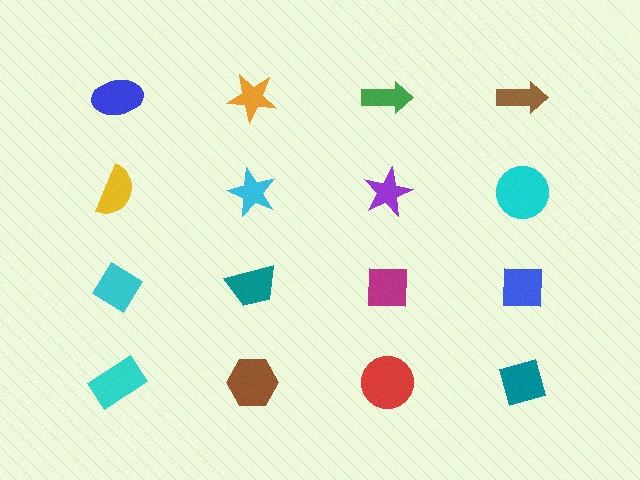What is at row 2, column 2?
A cyan star.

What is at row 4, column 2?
A brown hexagon.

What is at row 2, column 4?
A cyan circle.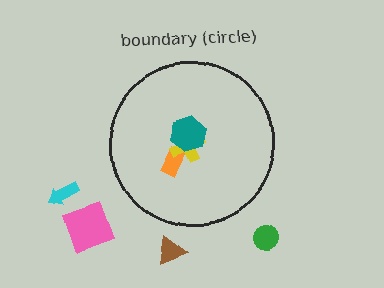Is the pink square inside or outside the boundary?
Outside.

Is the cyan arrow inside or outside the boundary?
Outside.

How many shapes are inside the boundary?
3 inside, 4 outside.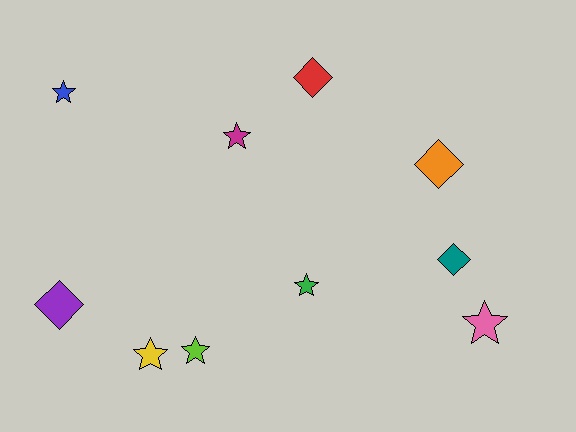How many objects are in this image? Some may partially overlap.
There are 10 objects.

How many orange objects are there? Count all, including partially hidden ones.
There is 1 orange object.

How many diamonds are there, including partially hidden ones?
There are 4 diamonds.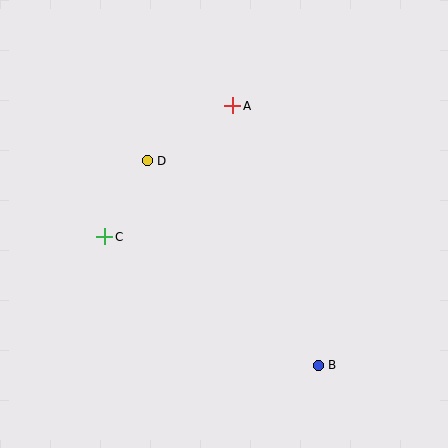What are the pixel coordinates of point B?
Point B is at (318, 365).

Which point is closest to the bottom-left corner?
Point C is closest to the bottom-left corner.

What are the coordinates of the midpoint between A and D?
The midpoint between A and D is at (190, 133).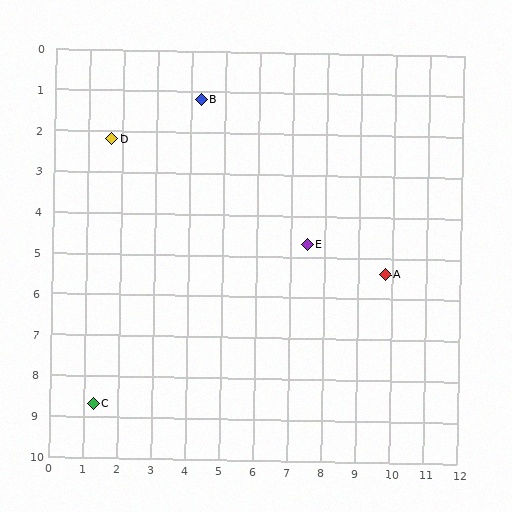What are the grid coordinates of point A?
Point A is at approximately (9.8, 5.4).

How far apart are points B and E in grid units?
Points B and E are about 4.7 grid units apart.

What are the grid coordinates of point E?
Point E is at approximately (7.5, 4.7).